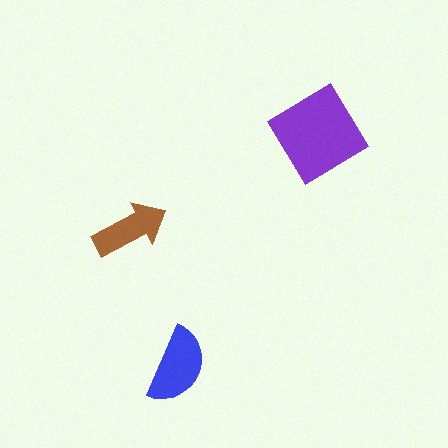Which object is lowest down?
The blue semicircle is bottommost.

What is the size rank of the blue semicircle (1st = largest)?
2nd.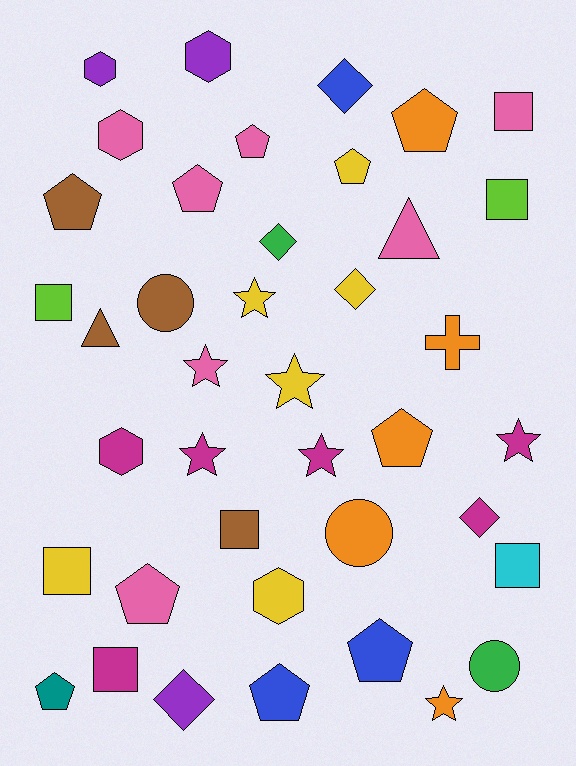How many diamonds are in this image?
There are 5 diamonds.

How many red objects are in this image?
There are no red objects.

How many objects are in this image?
There are 40 objects.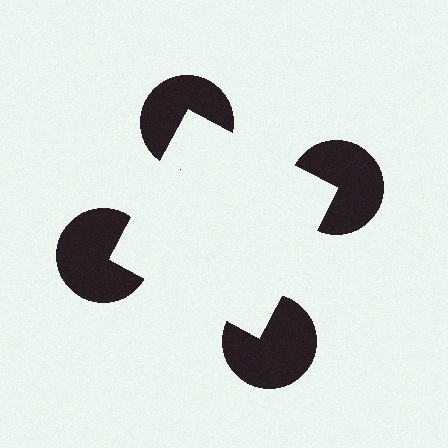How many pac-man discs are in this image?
There are 4 — one at each vertex of the illusory square.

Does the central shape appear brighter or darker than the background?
It typically appears slightly brighter than the background, even though no actual brightness change is drawn.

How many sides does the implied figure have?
4 sides.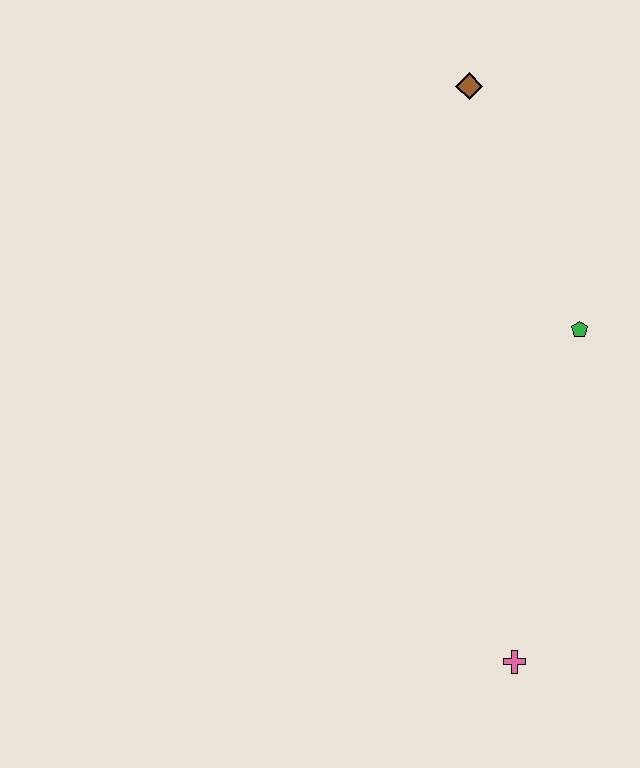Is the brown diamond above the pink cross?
Yes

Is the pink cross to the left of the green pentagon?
Yes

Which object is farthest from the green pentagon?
The pink cross is farthest from the green pentagon.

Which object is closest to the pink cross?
The green pentagon is closest to the pink cross.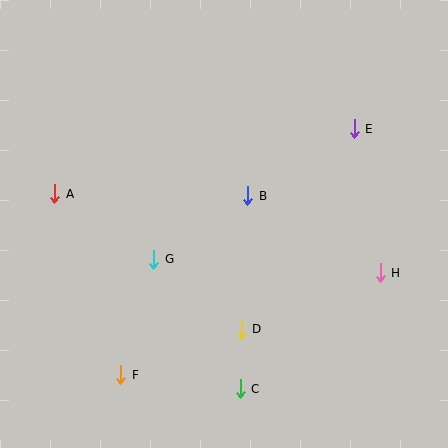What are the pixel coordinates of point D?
Point D is at (241, 329).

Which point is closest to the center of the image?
Point B at (248, 196) is closest to the center.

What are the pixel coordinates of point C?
Point C is at (240, 389).